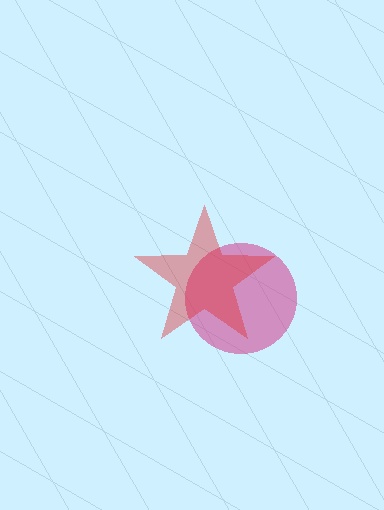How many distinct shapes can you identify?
There are 2 distinct shapes: a magenta circle, a red star.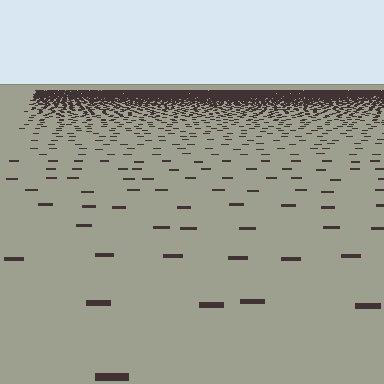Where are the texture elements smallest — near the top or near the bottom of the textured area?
Near the top.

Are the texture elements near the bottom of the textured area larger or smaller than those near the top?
Larger. Near the bottom, elements are closer to the viewer and appear at a bigger on-screen size.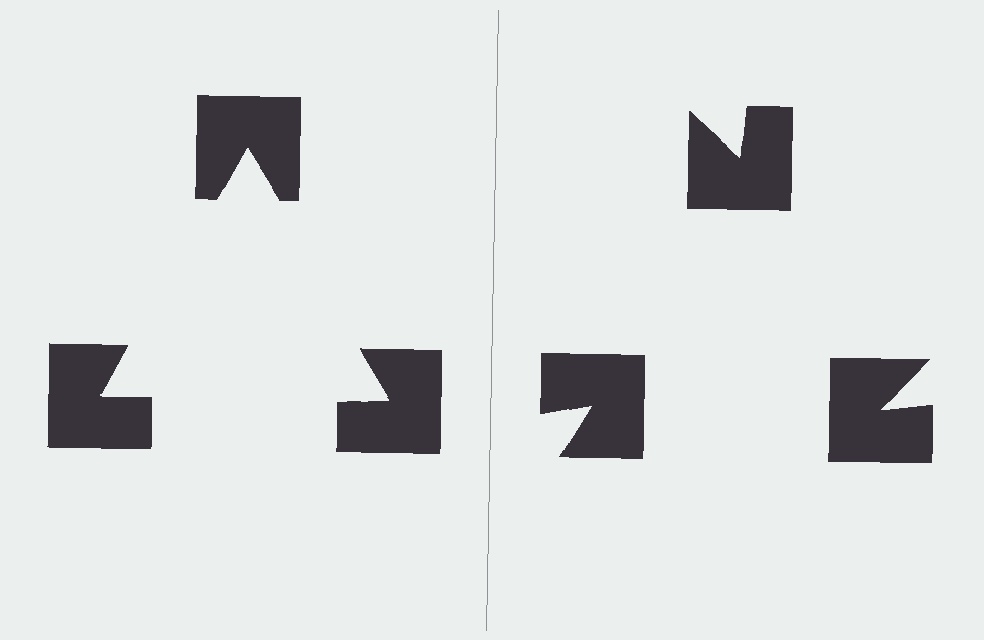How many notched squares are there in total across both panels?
6 — 3 on each side.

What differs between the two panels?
The notched squares are positioned identically on both sides; only the wedge orientations differ. On the left they align to a triangle; on the right they are misaligned.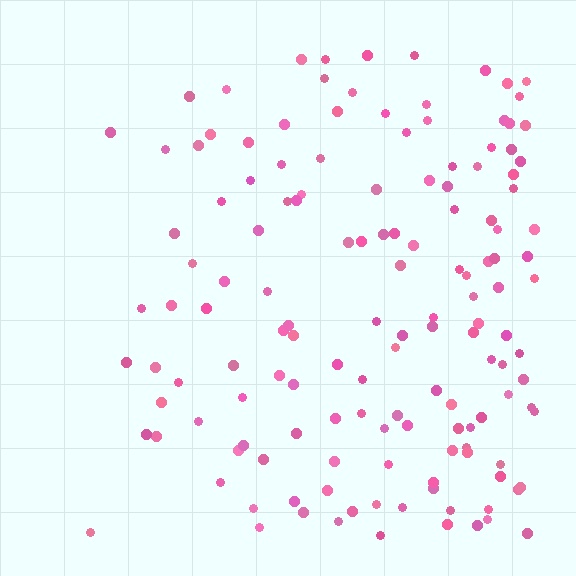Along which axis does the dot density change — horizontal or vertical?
Horizontal.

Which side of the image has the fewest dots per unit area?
The left.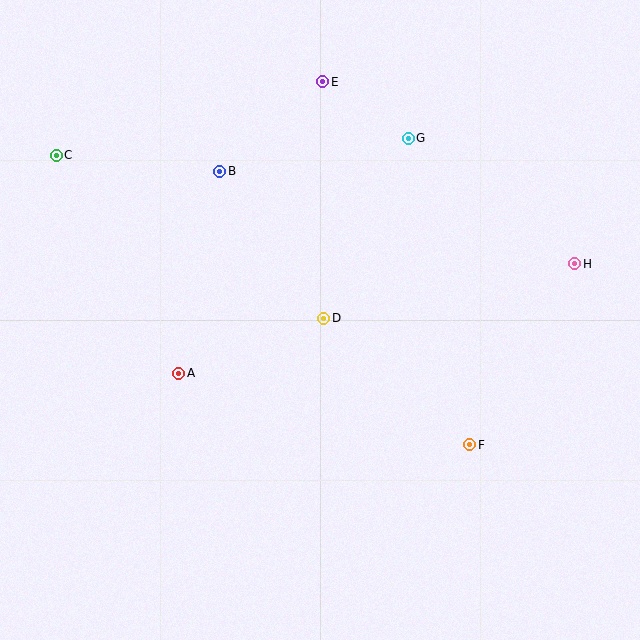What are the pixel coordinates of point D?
Point D is at (324, 318).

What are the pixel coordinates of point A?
Point A is at (179, 373).